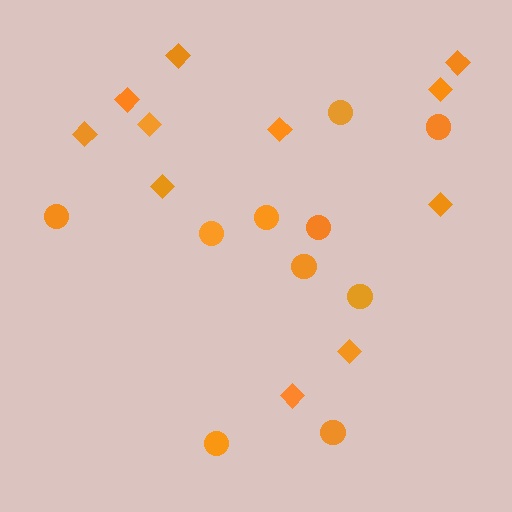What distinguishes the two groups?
There are 2 groups: one group of circles (10) and one group of diamonds (11).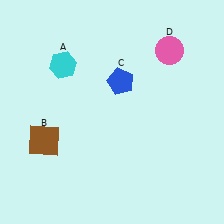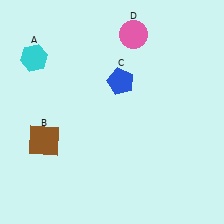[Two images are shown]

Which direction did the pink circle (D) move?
The pink circle (D) moved left.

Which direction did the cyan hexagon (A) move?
The cyan hexagon (A) moved left.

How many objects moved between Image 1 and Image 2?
2 objects moved between the two images.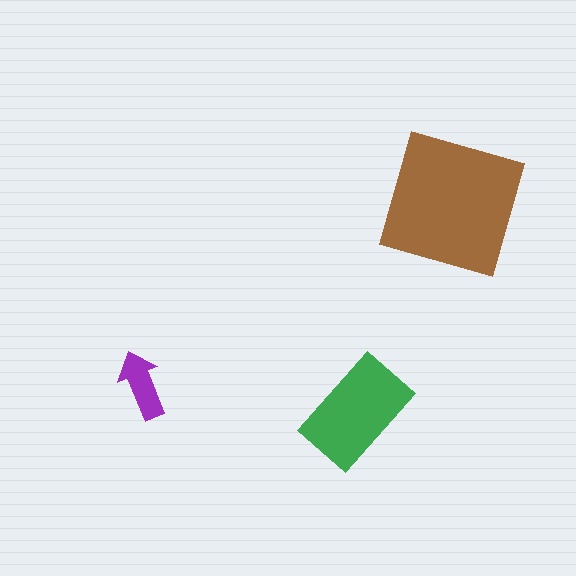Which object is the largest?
The brown square.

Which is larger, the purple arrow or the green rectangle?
The green rectangle.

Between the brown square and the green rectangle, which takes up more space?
The brown square.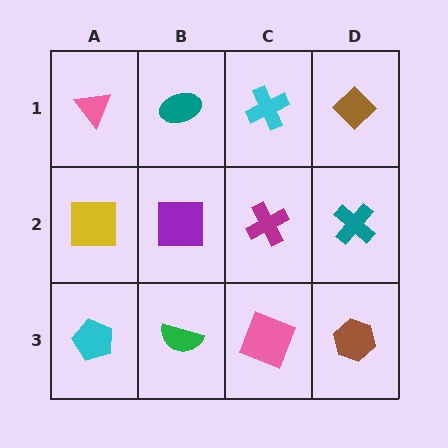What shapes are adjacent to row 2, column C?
A cyan cross (row 1, column C), a pink square (row 3, column C), a purple square (row 2, column B), a teal cross (row 2, column D).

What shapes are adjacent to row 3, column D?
A teal cross (row 2, column D), a pink square (row 3, column C).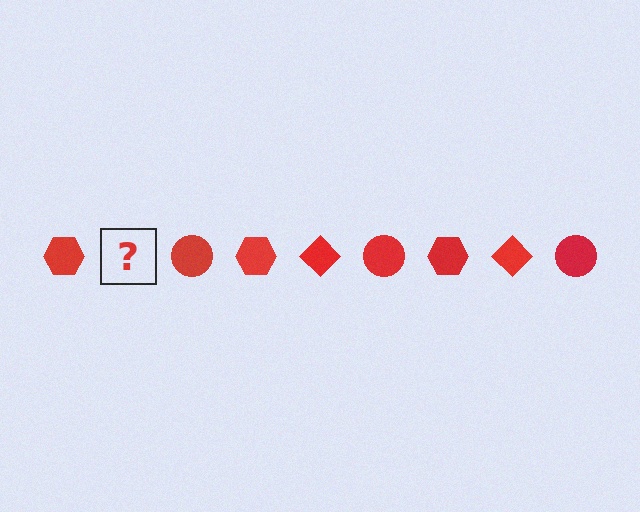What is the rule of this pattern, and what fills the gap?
The rule is that the pattern cycles through hexagon, diamond, circle shapes in red. The gap should be filled with a red diamond.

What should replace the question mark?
The question mark should be replaced with a red diamond.